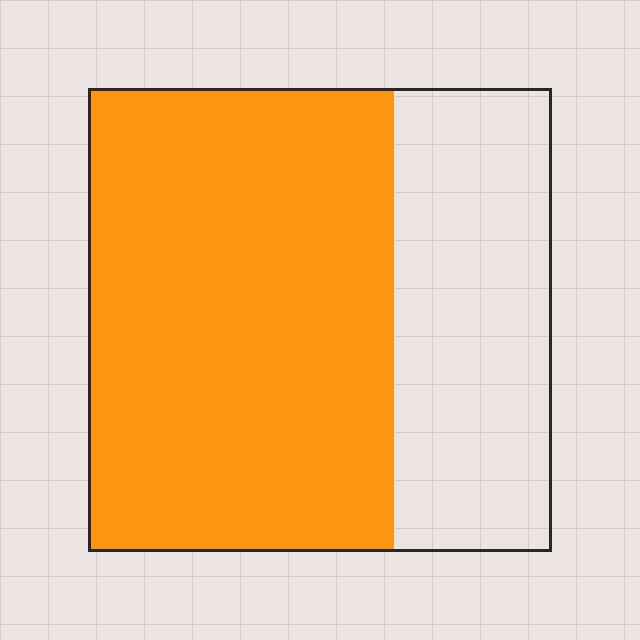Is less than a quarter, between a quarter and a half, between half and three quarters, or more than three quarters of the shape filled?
Between half and three quarters.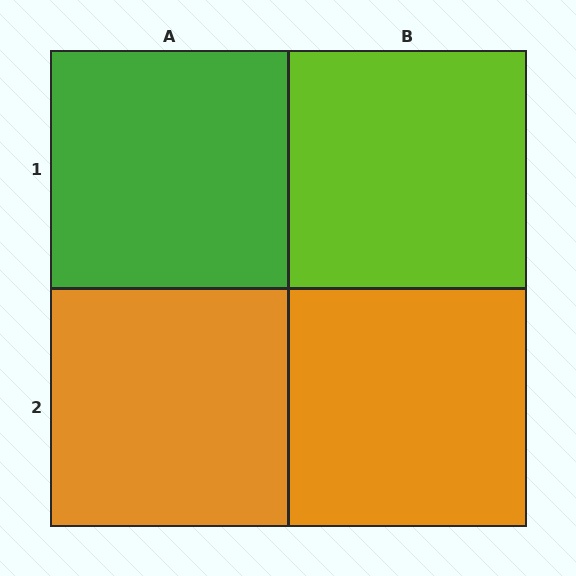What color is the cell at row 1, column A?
Green.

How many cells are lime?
1 cell is lime.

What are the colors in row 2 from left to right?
Orange, orange.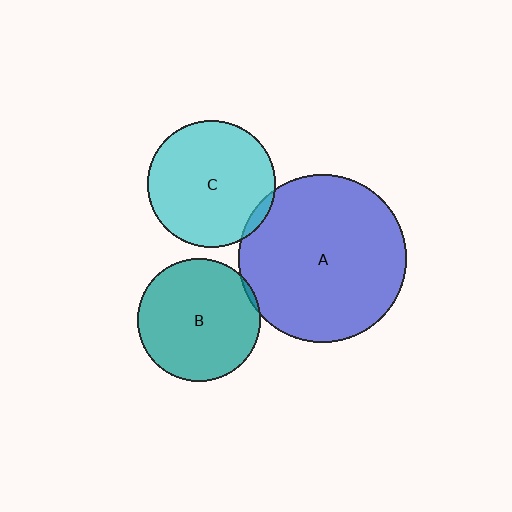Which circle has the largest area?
Circle A (blue).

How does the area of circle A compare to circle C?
Approximately 1.7 times.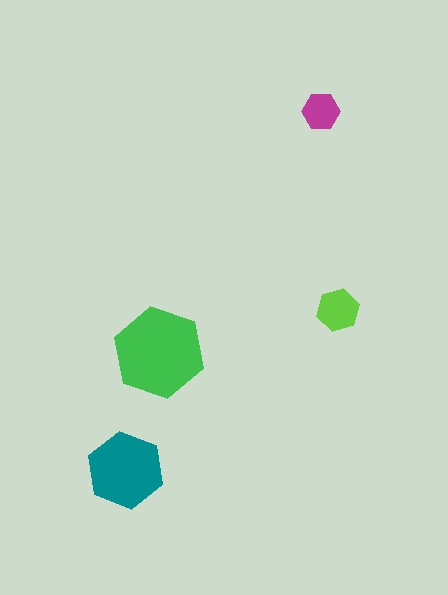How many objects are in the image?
There are 4 objects in the image.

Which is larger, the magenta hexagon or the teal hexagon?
The teal one.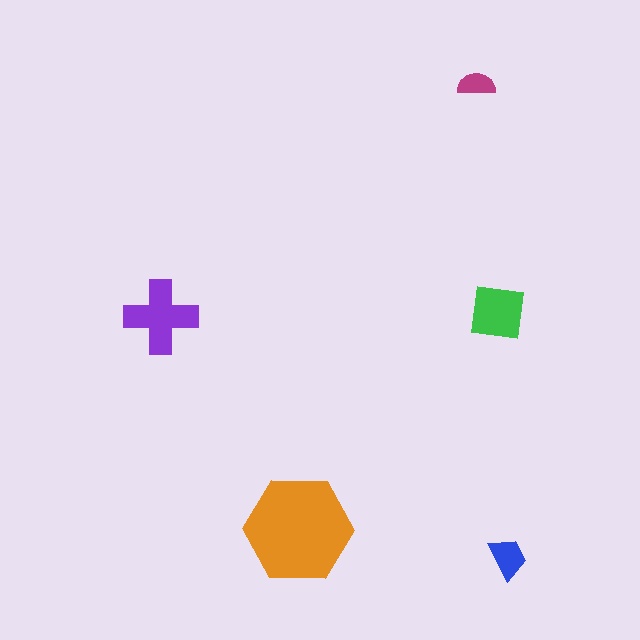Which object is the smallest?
The magenta semicircle.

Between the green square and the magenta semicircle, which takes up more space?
The green square.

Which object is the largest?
The orange hexagon.